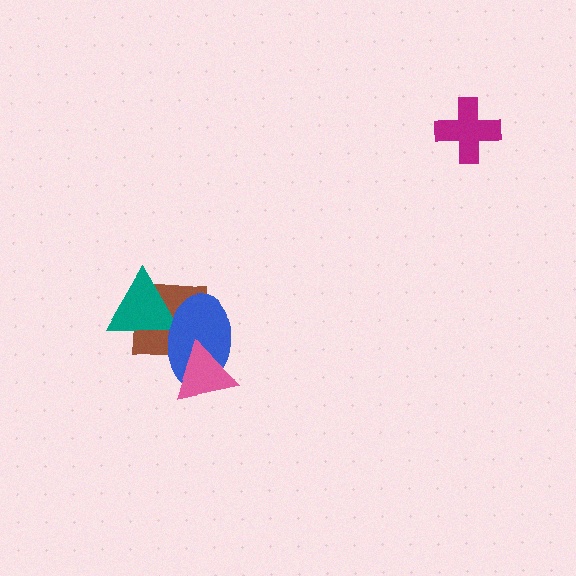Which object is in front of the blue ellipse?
The pink triangle is in front of the blue ellipse.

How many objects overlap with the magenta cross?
0 objects overlap with the magenta cross.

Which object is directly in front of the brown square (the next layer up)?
The teal triangle is directly in front of the brown square.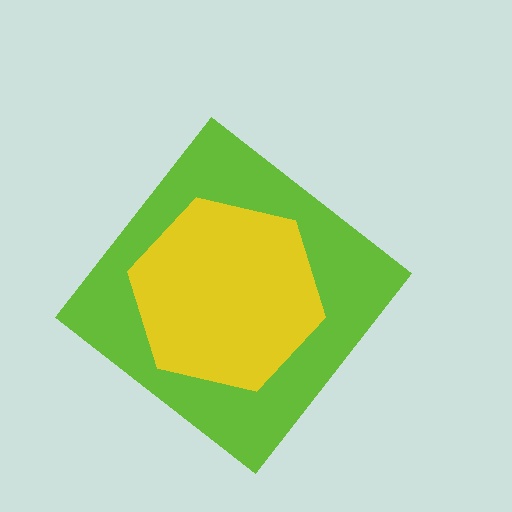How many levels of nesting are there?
2.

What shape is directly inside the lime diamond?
The yellow hexagon.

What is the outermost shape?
The lime diamond.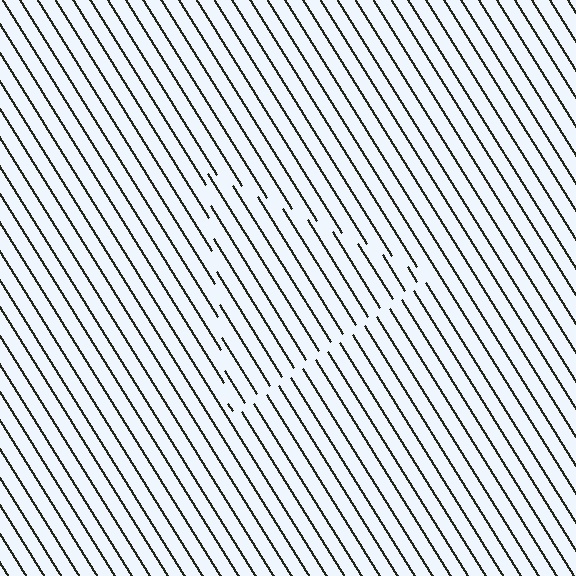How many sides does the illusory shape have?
3 sides — the line-ends trace a triangle.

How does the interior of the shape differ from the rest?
The interior of the shape contains the same grating, shifted by half a period — the contour is defined by the phase discontinuity where line-ends from the inner and outer gratings abut.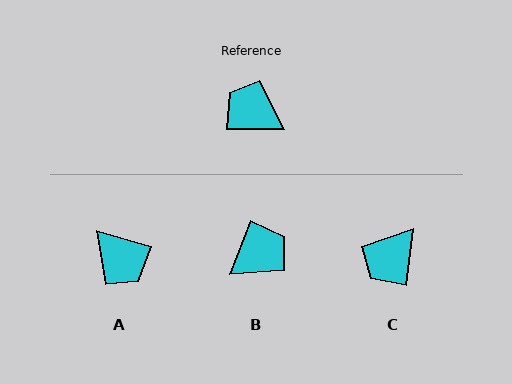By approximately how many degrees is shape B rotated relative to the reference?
Approximately 112 degrees clockwise.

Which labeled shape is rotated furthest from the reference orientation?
A, about 163 degrees away.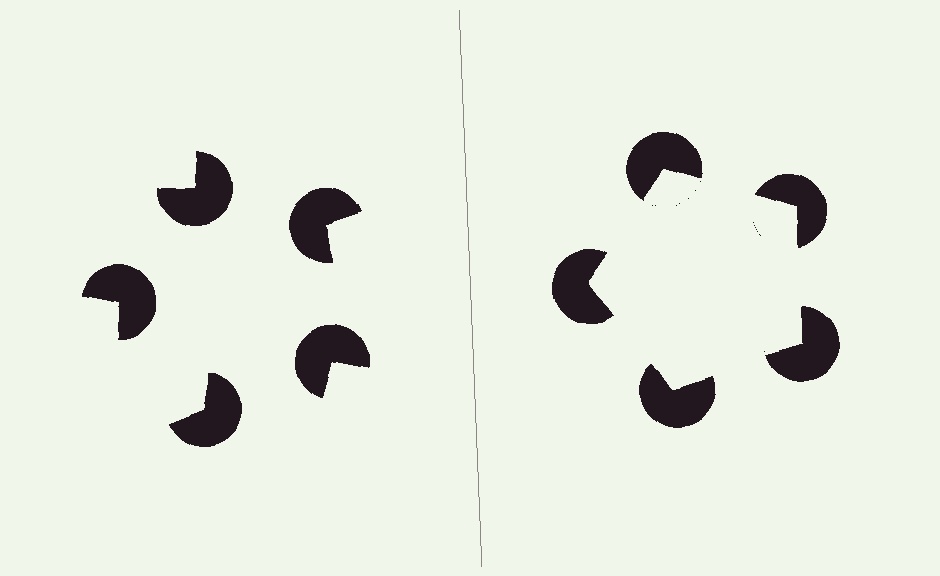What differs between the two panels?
The pac-man discs are positioned identically on both sides; only the wedge orientations differ. On the right they align to a pentagon; on the left they are misaligned.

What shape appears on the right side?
An illusory pentagon.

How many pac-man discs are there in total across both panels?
10 — 5 on each side.